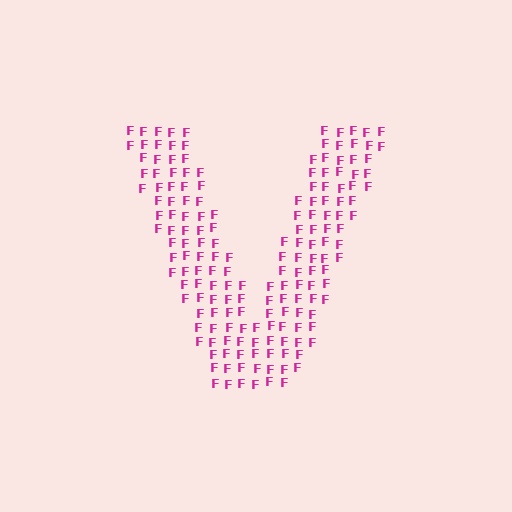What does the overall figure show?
The overall figure shows the letter V.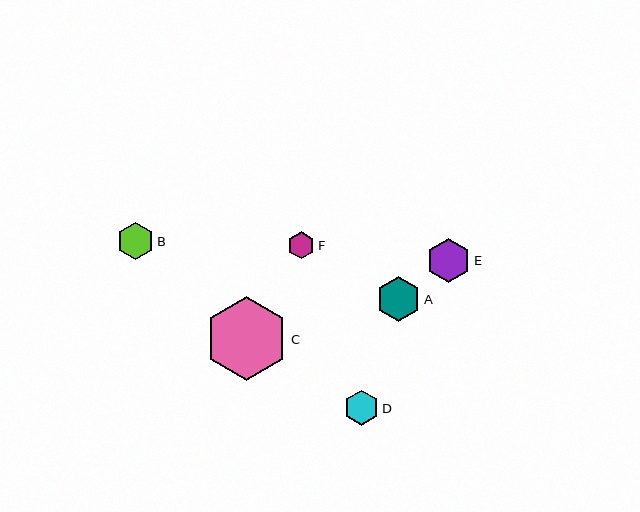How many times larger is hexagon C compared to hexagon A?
Hexagon C is approximately 1.9 times the size of hexagon A.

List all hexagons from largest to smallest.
From largest to smallest: C, A, E, B, D, F.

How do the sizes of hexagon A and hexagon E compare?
Hexagon A and hexagon E are approximately the same size.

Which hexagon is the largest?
Hexagon C is the largest with a size of approximately 83 pixels.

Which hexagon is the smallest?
Hexagon F is the smallest with a size of approximately 27 pixels.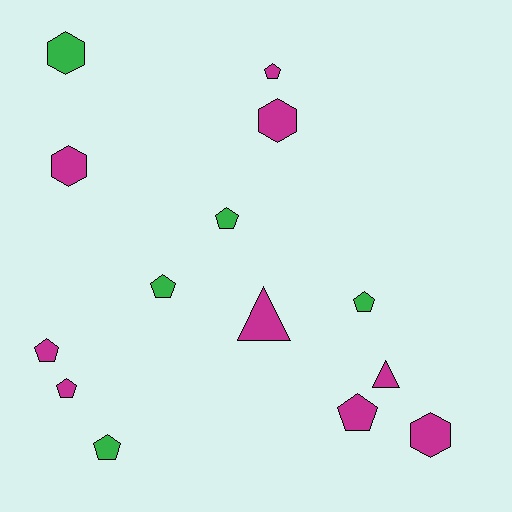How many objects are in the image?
There are 14 objects.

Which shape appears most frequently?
Pentagon, with 8 objects.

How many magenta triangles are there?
There are 2 magenta triangles.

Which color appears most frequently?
Magenta, with 9 objects.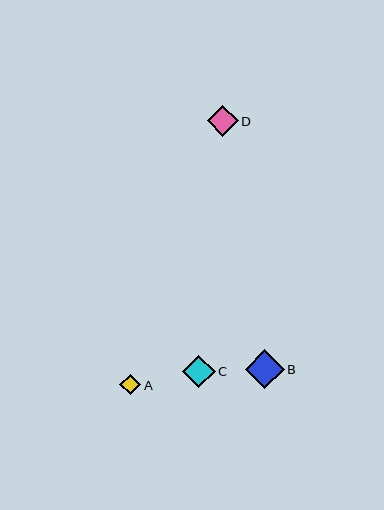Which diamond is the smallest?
Diamond A is the smallest with a size of approximately 21 pixels.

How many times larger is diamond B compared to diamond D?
Diamond B is approximately 1.3 times the size of diamond D.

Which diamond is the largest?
Diamond B is the largest with a size of approximately 39 pixels.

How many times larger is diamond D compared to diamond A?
Diamond D is approximately 1.5 times the size of diamond A.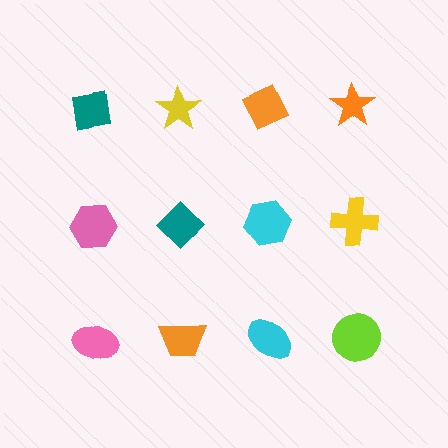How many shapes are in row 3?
4 shapes.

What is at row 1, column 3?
An orange diamond.